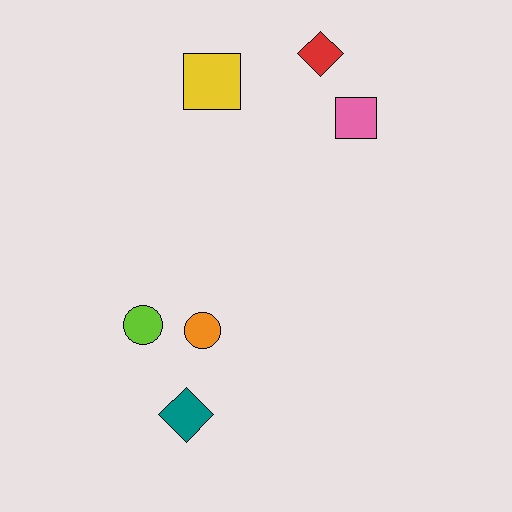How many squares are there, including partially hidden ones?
There are 2 squares.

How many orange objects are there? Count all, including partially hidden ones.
There is 1 orange object.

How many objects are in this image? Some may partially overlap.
There are 6 objects.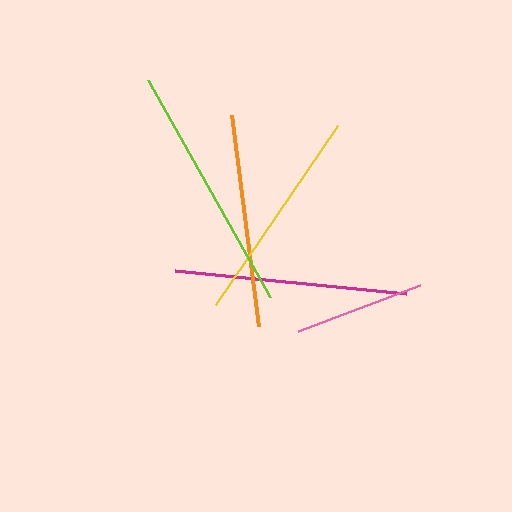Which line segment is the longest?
The lime line is the longest at approximately 248 pixels.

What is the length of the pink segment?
The pink segment is approximately 131 pixels long.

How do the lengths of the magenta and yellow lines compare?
The magenta and yellow lines are approximately the same length.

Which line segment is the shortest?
The pink line is the shortest at approximately 131 pixels.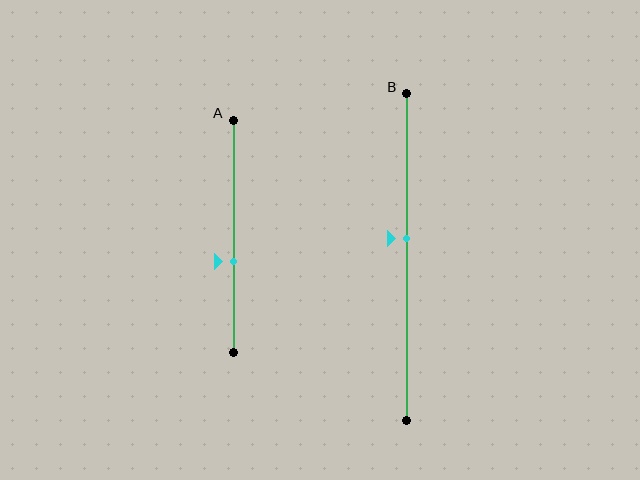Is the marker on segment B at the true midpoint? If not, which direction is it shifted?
No, the marker on segment B is shifted upward by about 6% of the segment length.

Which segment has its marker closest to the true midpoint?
Segment B has its marker closest to the true midpoint.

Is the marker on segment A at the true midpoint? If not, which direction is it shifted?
No, the marker on segment A is shifted downward by about 11% of the segment length.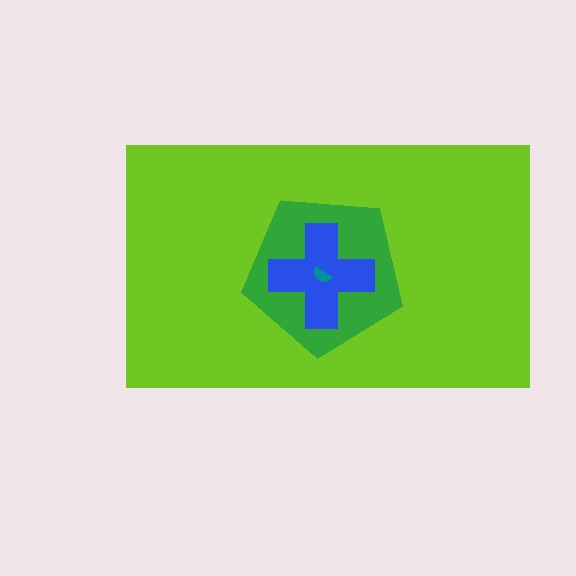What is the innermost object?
The teal semicircle.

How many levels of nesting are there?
4.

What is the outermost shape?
The lime rectangle.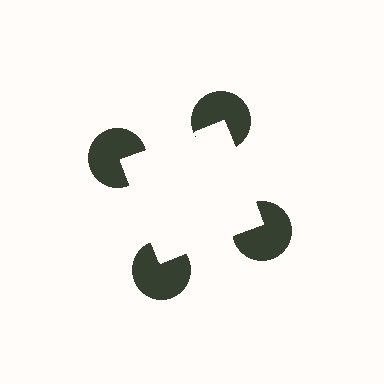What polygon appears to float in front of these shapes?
An illusory square — its edges are inferred from the aligned wedge cuts in the pac-man discs, not physically drawn.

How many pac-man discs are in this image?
There are 4 — one at each vertex of the illusory square.